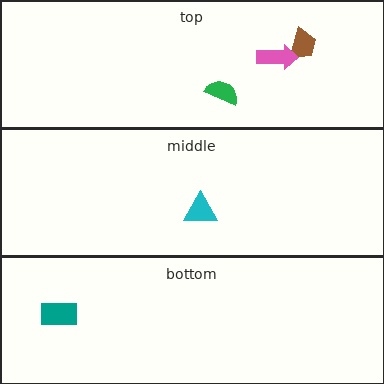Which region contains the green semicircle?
The top region.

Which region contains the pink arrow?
The top region.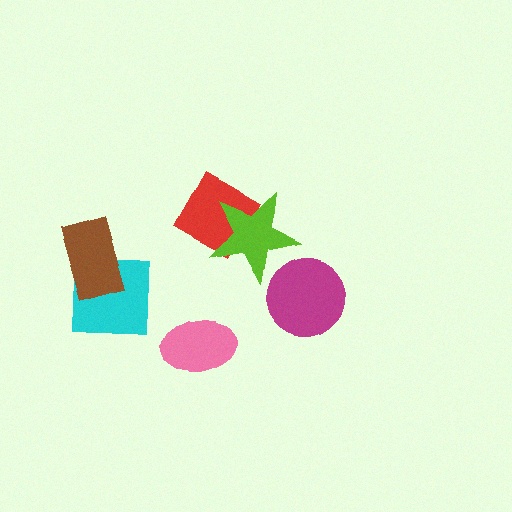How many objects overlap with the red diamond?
1 object overlaps with the red diamond.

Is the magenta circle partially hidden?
No, no other shape covers it.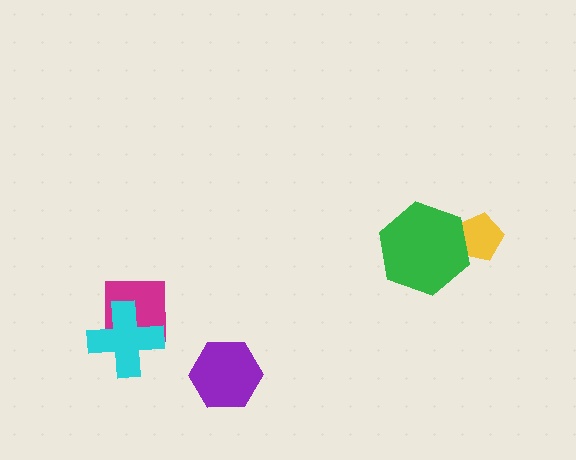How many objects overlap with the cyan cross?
1 object overlaps with the cyan cross.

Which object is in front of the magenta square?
The cyan cross is in front of the magenta square.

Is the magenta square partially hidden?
Yes, it is partially covered by another shape.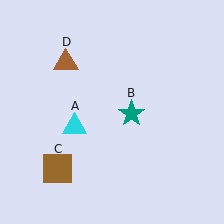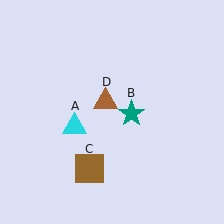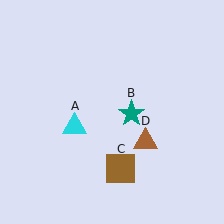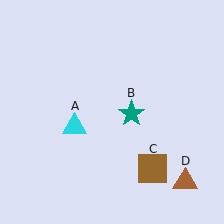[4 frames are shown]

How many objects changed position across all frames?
2 objects changed position: brown square (object C), brown triangle (object D).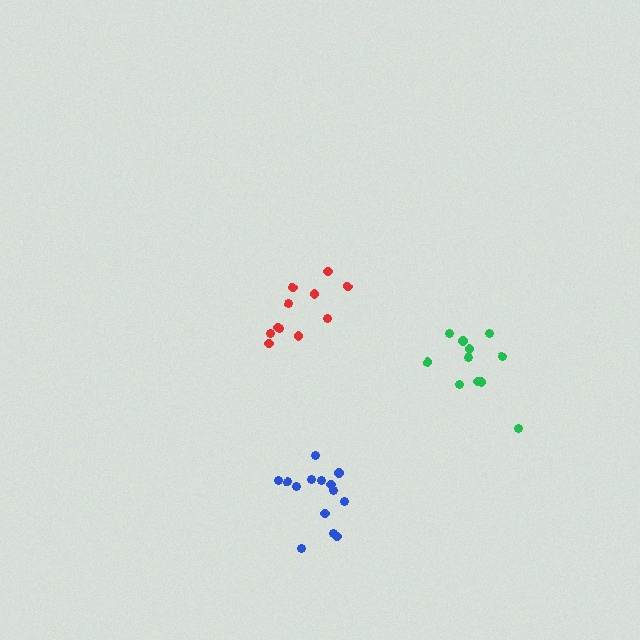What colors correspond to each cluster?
The clusters are colored: red, green, blue.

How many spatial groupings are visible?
There are 3 spatial groupings.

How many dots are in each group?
Group 1: 11 dots, Group 2: 11 dots, Group 3: 14 dots (36 total).